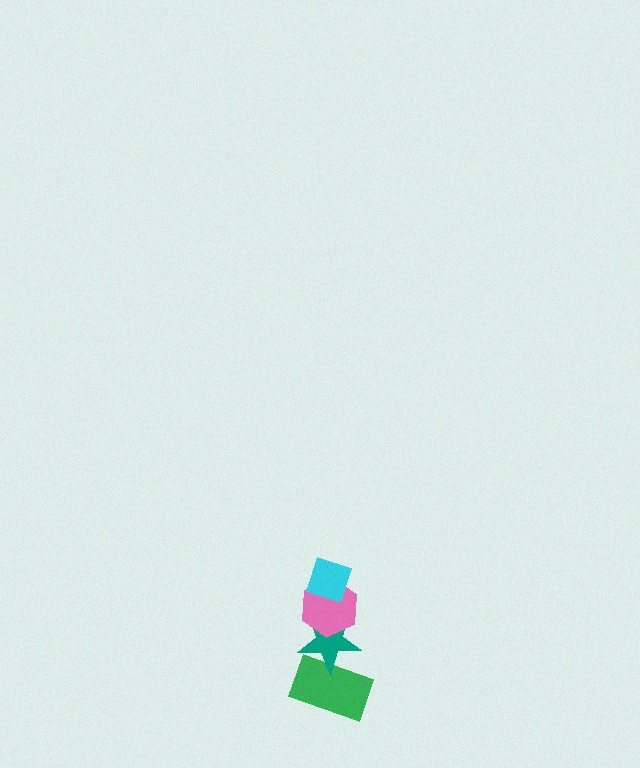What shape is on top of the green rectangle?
The teal star is on top of the green rectangle.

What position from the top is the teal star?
The teal star is 3rd from the top.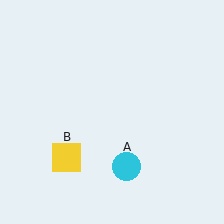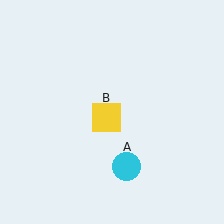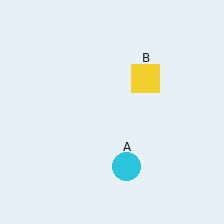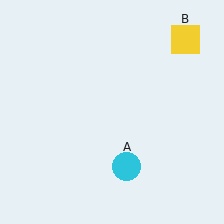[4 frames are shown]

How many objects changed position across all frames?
1 object changed position: yellow square (object B).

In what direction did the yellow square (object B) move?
The yellow square (object B) moved up and to the right.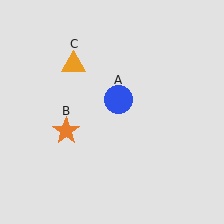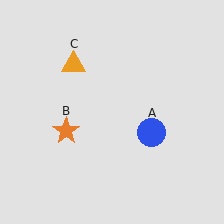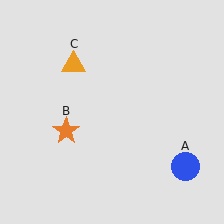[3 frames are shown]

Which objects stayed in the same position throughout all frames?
Orange star (object B) and orange triangle (object C) remained stationary.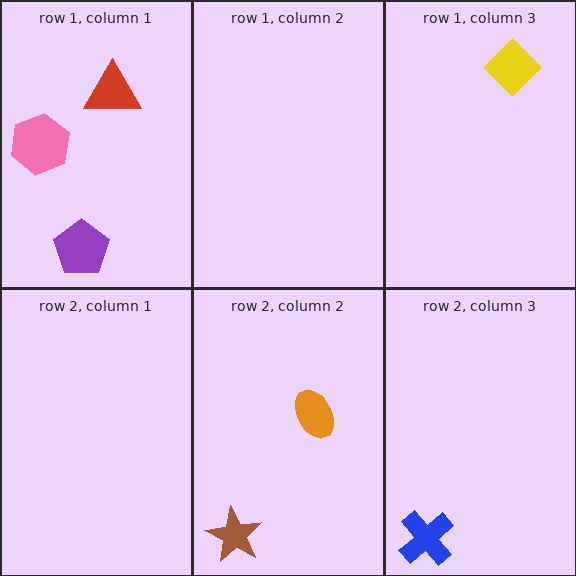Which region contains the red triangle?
The row 1, column 1 region.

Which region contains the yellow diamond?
The row 1, column 3 region.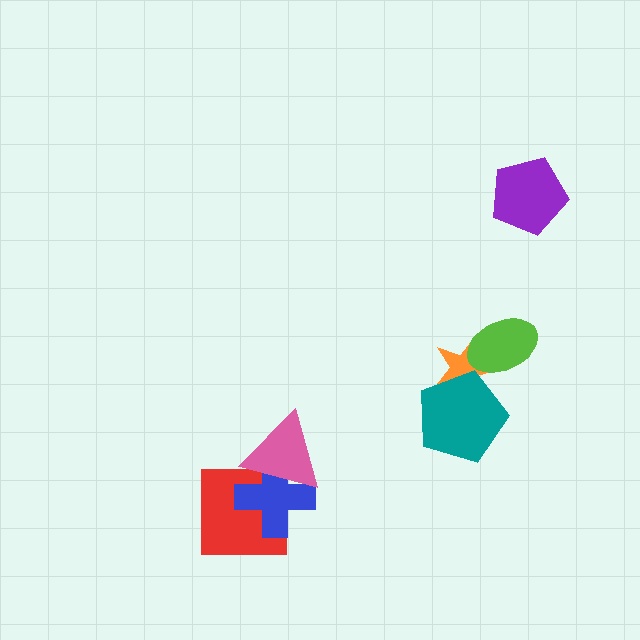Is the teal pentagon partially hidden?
No, no other shape covers it.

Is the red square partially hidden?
Yes, it is partially covered by another shape.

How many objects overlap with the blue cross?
2 objects overlap with the blue cross.